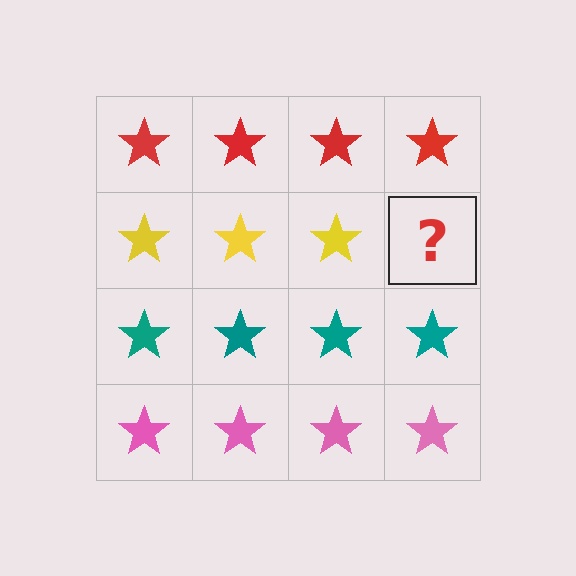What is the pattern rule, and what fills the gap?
The rule is that each row has a consistent color. The gap should be filled with a yellow star.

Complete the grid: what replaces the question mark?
The question mark should be replaced with a yellow star.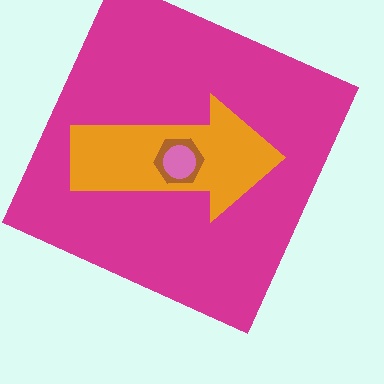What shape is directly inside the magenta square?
The orange arrow.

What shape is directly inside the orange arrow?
The brown hexagon.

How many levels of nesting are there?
4.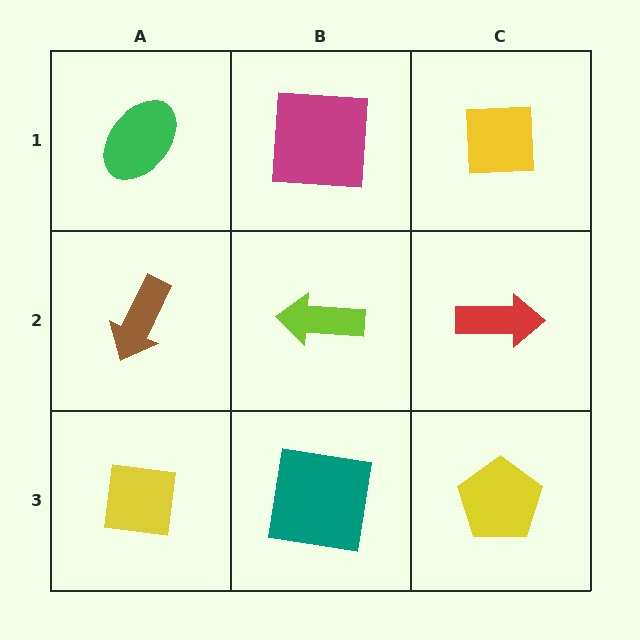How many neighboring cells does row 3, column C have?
2.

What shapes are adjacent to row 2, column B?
A magenta square (row 1, column B), a teal square (row 3, column B), a brown arrow (row 2, column A), a red arrow (row 2, column C).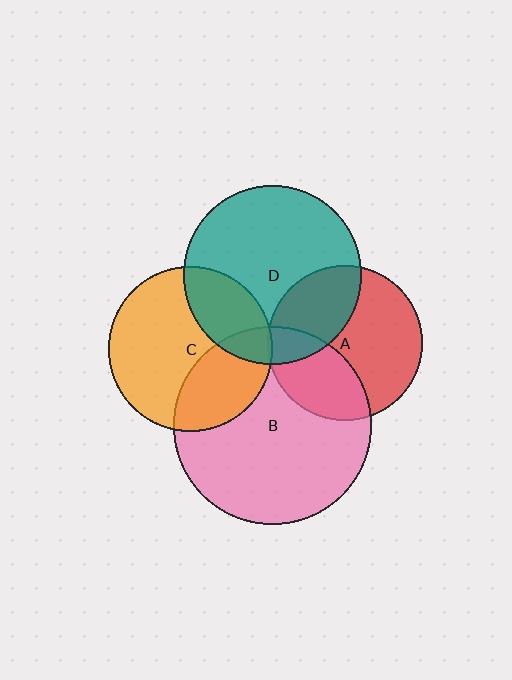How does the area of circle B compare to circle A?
Approximately 1.6 times.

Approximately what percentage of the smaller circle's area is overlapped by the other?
Approximately 5%.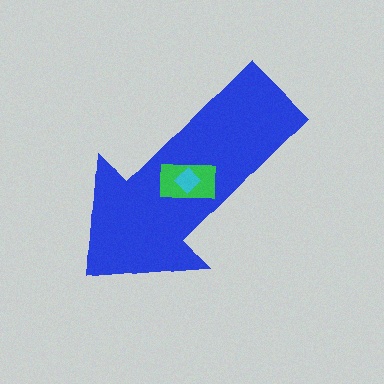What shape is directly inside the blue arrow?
The green rectangle.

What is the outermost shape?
The blue arrow.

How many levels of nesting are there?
3.